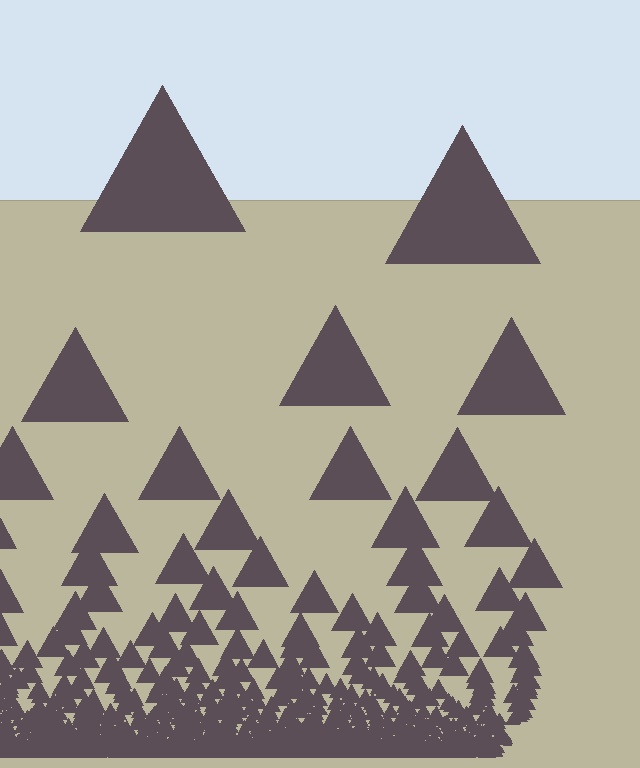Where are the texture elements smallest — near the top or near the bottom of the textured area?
Near the bottom.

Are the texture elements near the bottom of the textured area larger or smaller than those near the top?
Smaller. The gradient is inverted — elements near the bottom are smaller and denser.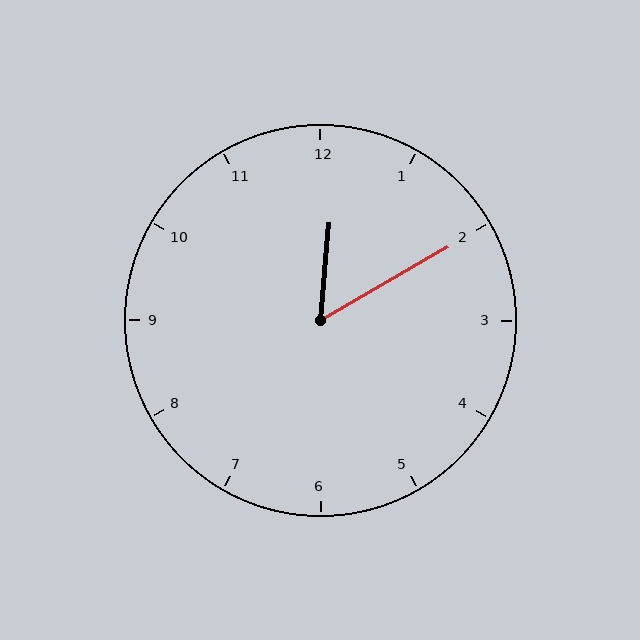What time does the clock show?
12:10.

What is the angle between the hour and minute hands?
Approximately 55 degrees.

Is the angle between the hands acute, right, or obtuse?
It is acute.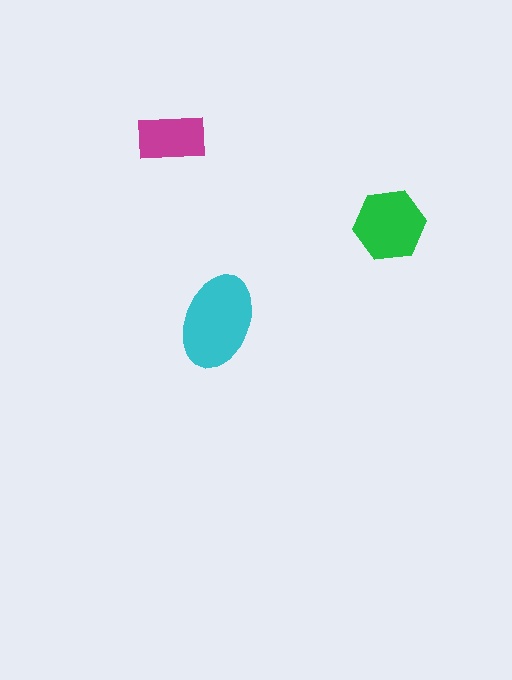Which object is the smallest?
The magenta rectangle.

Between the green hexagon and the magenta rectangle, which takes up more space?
The green hexagon.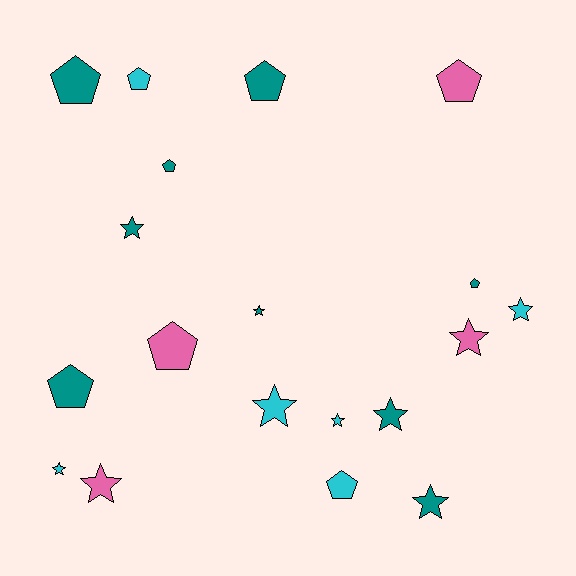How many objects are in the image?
There are 19 objects.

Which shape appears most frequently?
Star, with 10 objects.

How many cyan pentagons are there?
There are 2 cyan pentagons.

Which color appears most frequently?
Teal, with 9 objects.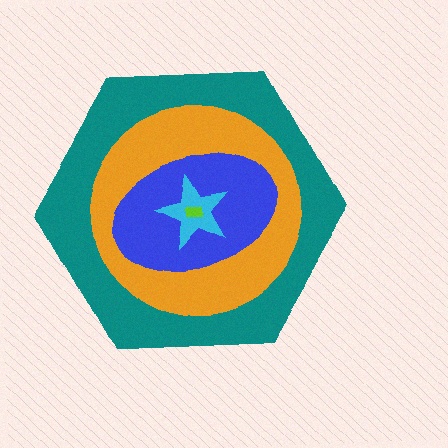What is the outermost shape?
The teal hexagon.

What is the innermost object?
The lime rectangle.